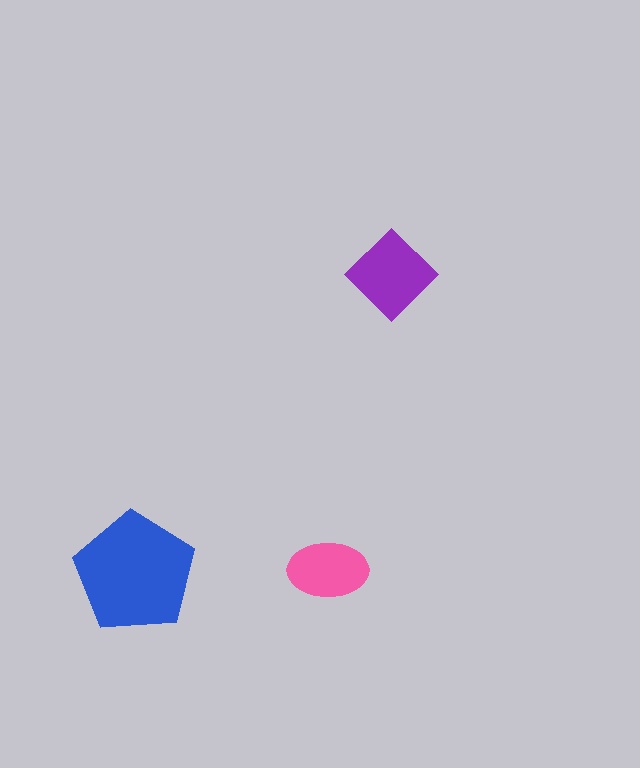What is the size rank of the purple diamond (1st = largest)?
2nd.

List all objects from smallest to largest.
The pink ellipse, the purple diamond, the blue pentagon.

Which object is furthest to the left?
The blue pentagon is leftmost.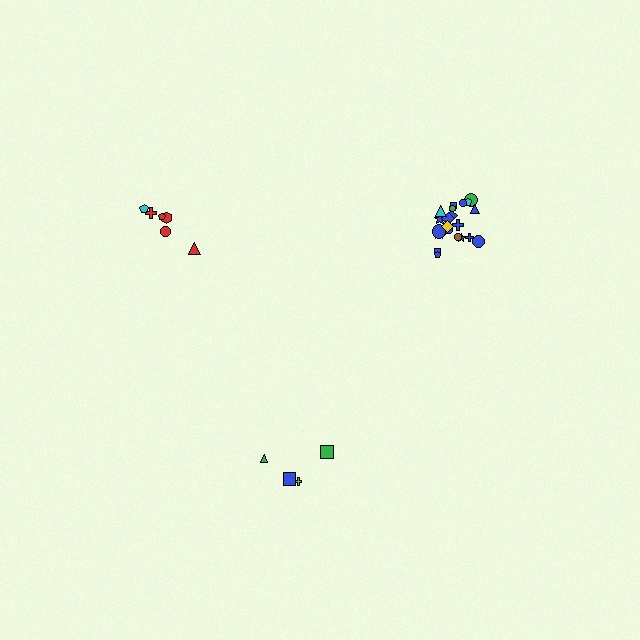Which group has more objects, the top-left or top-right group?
The top-right group.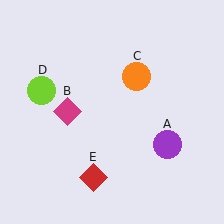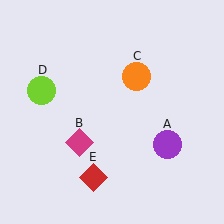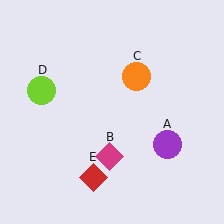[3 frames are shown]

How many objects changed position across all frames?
1 object changed position: magenta diamond (object B).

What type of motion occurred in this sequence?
The magenta diamond (object B) rotated counterclockwise around the center of the scene.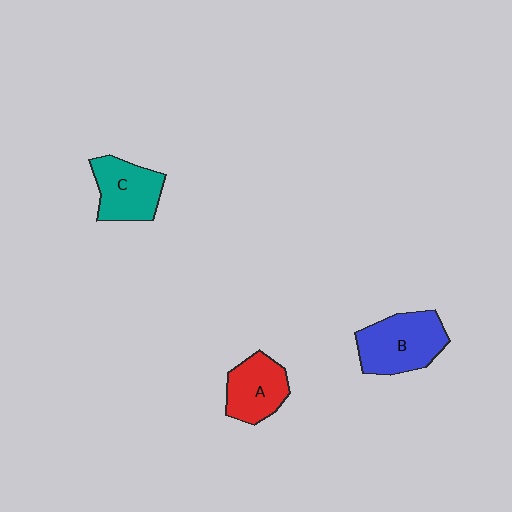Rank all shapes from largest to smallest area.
From largest to smallest: B (blue), C (teal), A (red).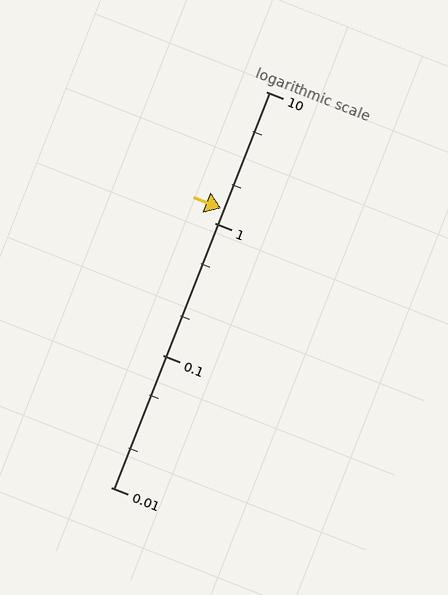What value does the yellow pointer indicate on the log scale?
The pointer indicates approximately 1.3.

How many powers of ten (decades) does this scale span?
The scale spans 3 decades, from 0.01 to 10.